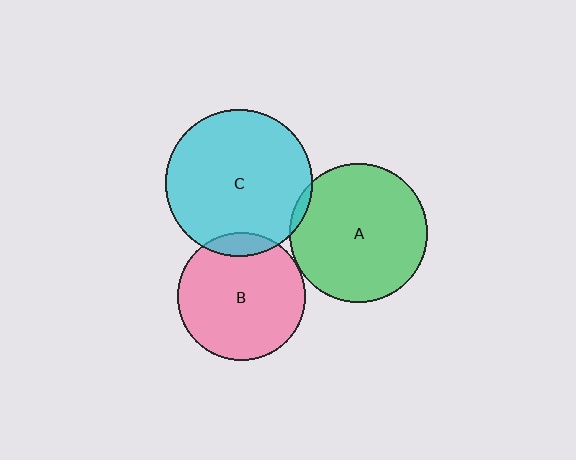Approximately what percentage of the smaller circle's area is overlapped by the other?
Approximately 10%.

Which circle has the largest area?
Circle C (cyan).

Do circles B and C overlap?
Yes.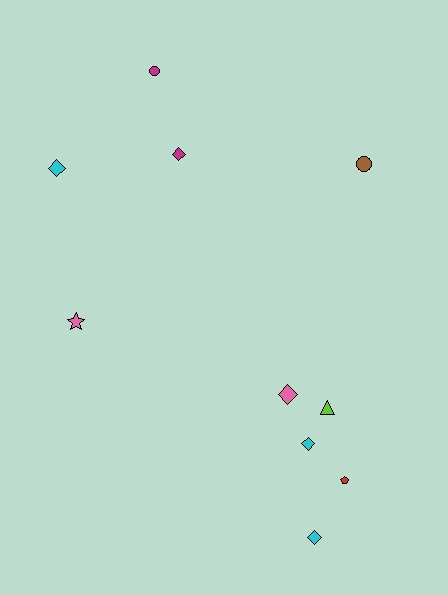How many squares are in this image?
There are no squares.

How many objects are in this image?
There are 10 objects.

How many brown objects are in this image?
There is 1 brown object.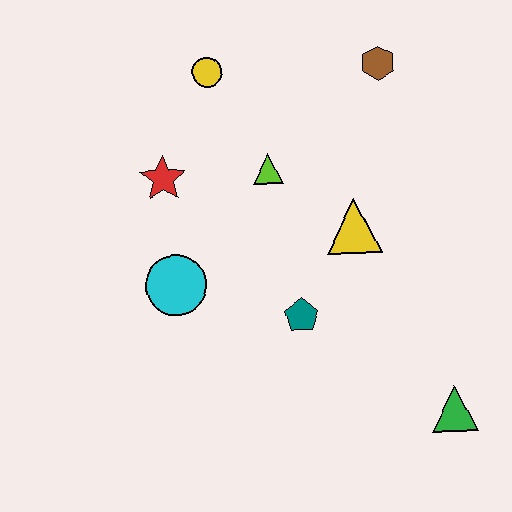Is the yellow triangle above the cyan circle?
Yes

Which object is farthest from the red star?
The green triangle is farthest from the red star.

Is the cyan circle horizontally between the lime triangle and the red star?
Yes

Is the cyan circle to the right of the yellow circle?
No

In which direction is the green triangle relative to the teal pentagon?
The green triangle is to the right of the teal pentagon.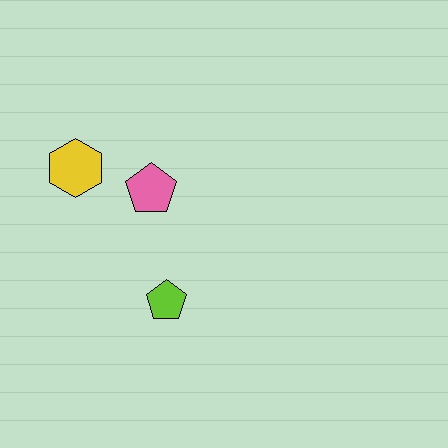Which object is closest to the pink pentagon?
The yellow hexagon is closest to the pink pentagon.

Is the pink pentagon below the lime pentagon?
No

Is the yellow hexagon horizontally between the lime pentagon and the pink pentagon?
No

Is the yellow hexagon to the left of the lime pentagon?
Yes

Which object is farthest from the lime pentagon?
The yellow hexagon is farthest from the lime pentagon.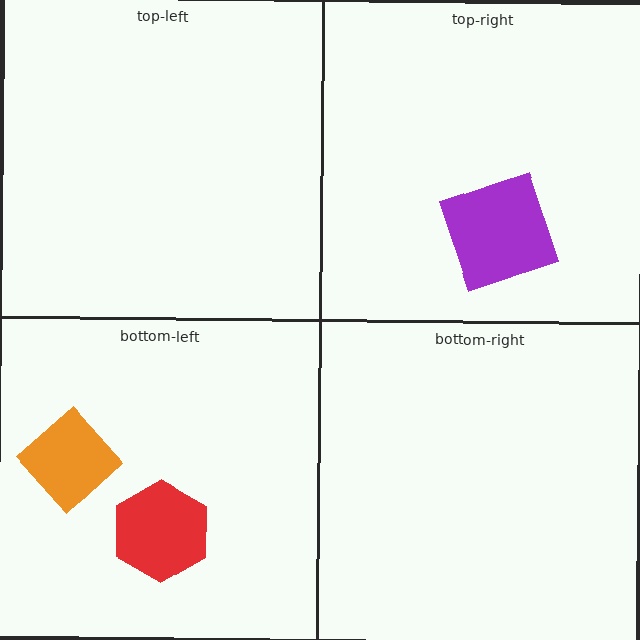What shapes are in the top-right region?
The purple square.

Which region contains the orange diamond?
The bottom-left region.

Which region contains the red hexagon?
The bottom-left region.